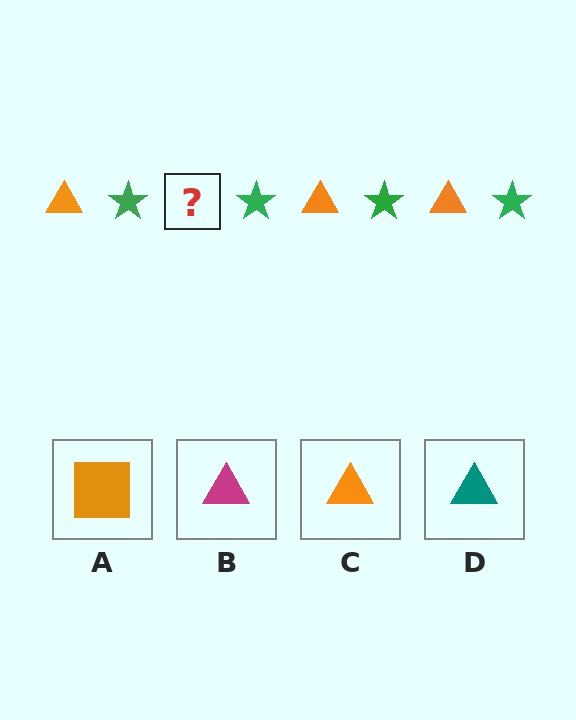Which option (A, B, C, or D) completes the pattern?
C.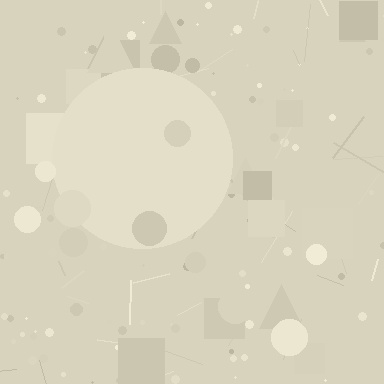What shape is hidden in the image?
A circle is hidden in the image.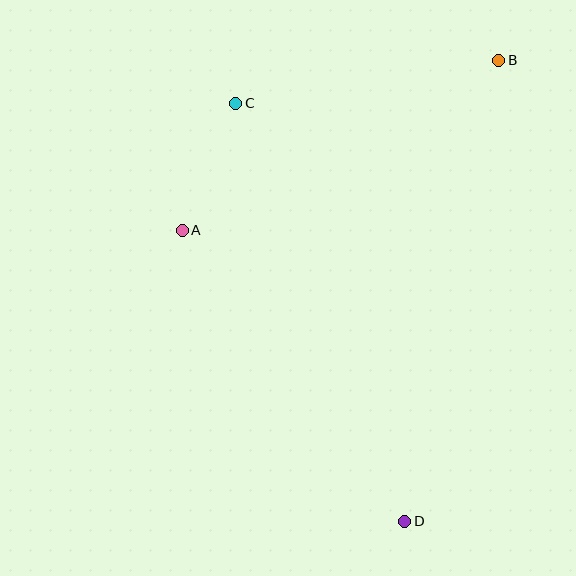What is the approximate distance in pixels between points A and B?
The distance between A and B is approximately 360 pixels.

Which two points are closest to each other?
Points A and C are closest to each other.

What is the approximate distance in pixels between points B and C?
The distance between B and C is approximately 267 pixels.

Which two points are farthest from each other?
Points B and D are farthest from each other.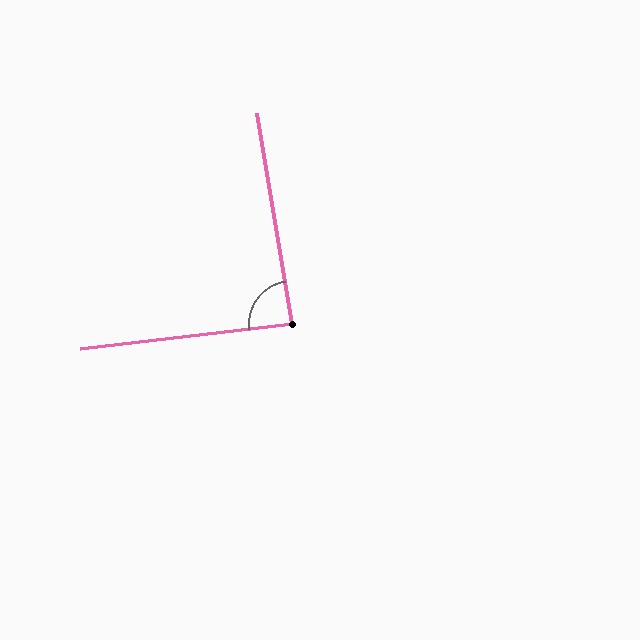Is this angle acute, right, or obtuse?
It is approximately a right angle.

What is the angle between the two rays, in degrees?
Approximately 87 degrees.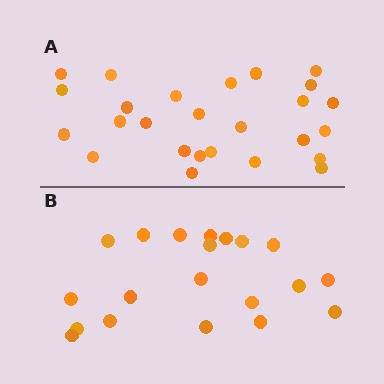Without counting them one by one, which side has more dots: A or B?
Region A (the top region) has more dots.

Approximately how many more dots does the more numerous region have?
Region A has about 6 more dots than region B.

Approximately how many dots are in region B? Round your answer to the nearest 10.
About 20 dots.